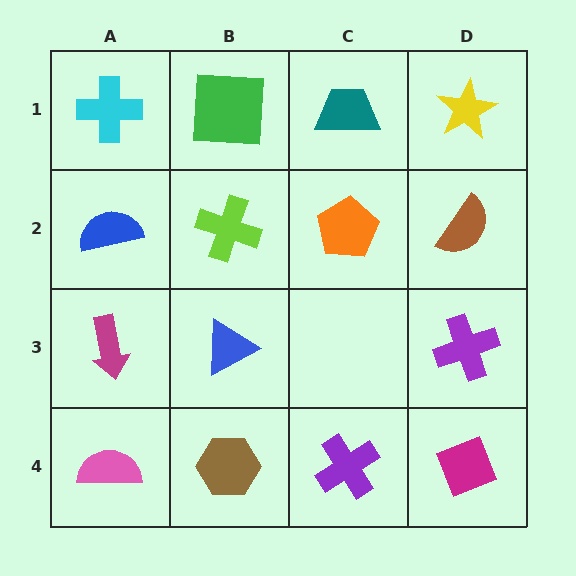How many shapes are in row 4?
4 shapes.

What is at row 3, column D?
A purple cross.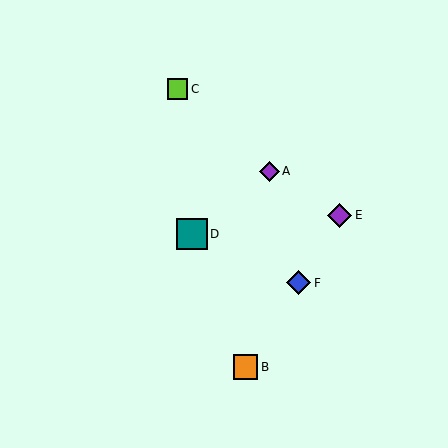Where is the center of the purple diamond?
The center of the purple diamond is at (269, 171).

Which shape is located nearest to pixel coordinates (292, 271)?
The blue diamond (labeled F) at (299, 283) is nearest to that location.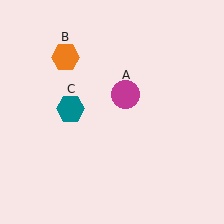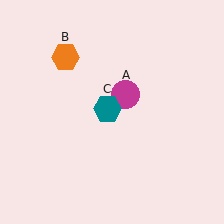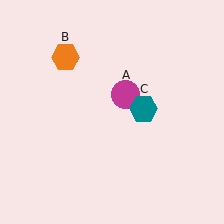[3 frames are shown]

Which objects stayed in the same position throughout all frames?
Magenta circle (object A) and orange hexagon (object B) remained stationary.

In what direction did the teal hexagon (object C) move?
The teal hexagon (object C) moved right.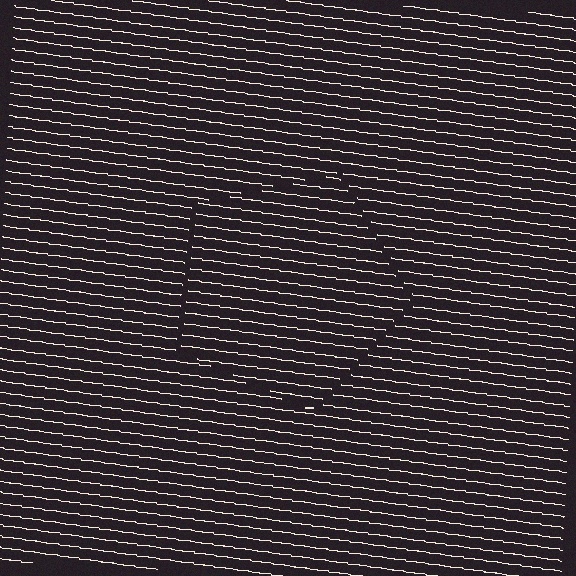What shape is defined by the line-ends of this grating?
An illusory pentagon. The interior of the shape contains the same grating, shifted by half a period — the contour is defined by the phase discontinuity where line-ends from the inner and outer gratings abut.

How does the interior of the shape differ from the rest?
The interior of the shape contains the same grating, shifted by half a period — the contour is defined by the phase discontinuity where line-ends from the inner and outer gratings abut.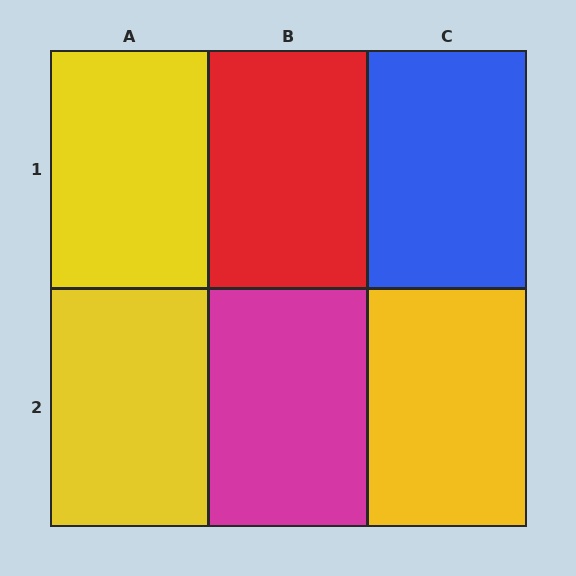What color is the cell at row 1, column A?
Yellow.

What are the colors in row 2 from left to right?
Yellow, magenta, yellow.